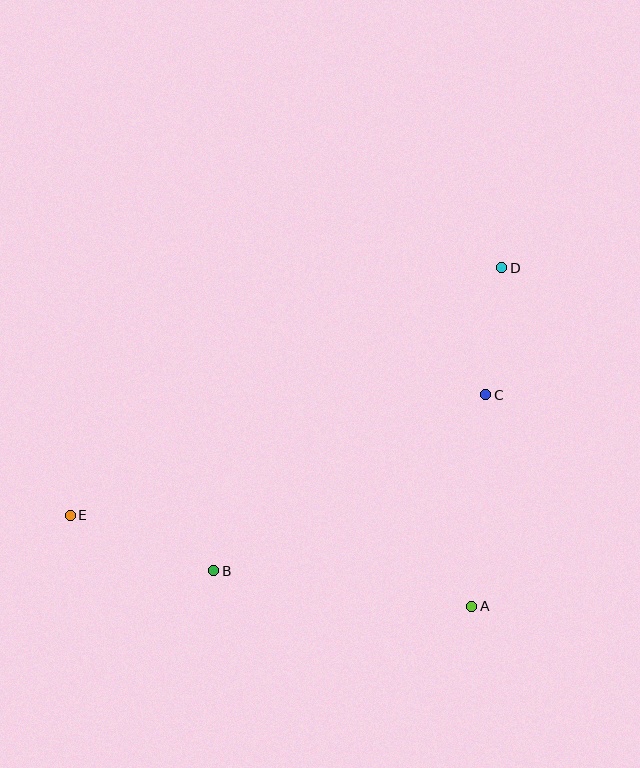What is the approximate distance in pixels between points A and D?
The distance between A and D is approximately 340 pixels.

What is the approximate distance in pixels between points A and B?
The distance between A and B is approximately 260 pixels.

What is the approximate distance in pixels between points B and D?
The distance between B and D is approximately 418 pixels.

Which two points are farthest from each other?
Points D and E are farthest from each other.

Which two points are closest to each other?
Points C and D are closest to each other.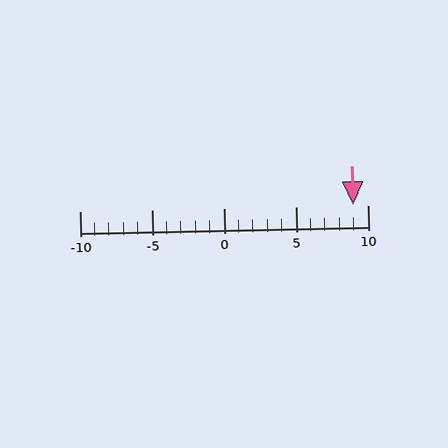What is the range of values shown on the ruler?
The ruler shows values from -10 to 10.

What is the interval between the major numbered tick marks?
The major tick marks are spaced 5 units apart.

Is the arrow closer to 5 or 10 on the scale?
The arrow is closer to 10.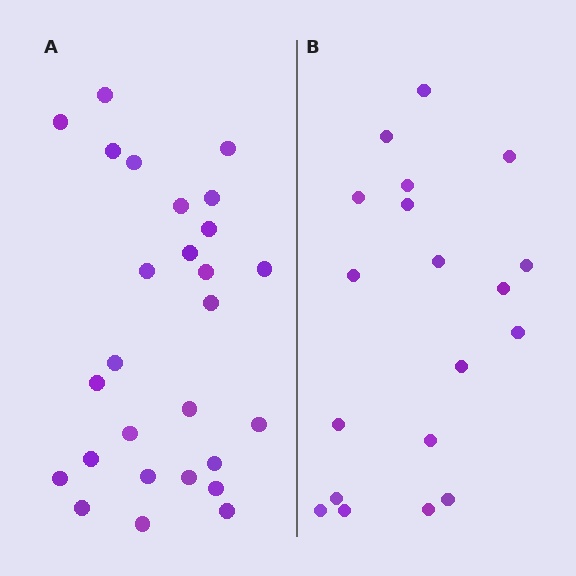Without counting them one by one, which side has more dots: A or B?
Region A (the left region) has more dots.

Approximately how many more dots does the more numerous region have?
Region A has roughly 8 or so more dots than region B.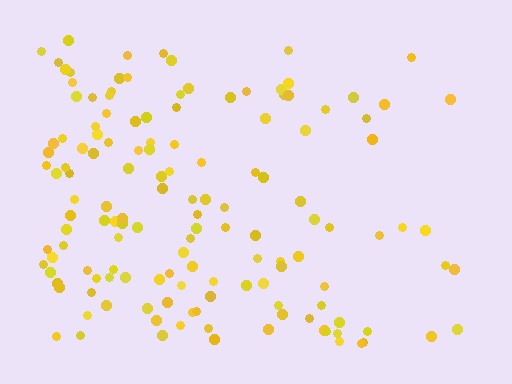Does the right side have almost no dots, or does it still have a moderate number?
Still a moderate number, just noticeably fewer than the left.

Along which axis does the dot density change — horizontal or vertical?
Horizontal.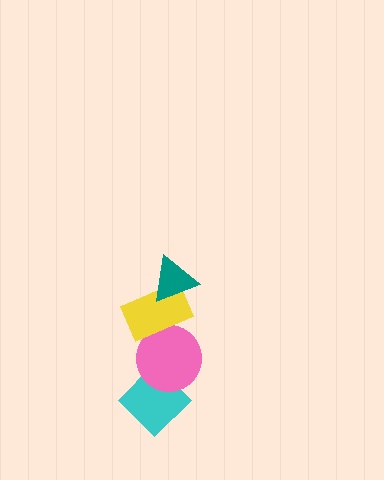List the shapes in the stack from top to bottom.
From top to bottom: the teal triangle, the yellow rectangle, the pink circle, the cyan diamond.